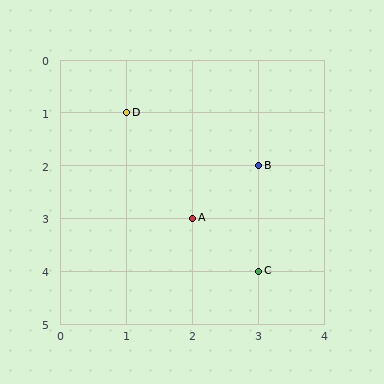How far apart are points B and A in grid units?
Points B and A are 1 column and 1 row apart (about 1.4 grid units diagonally).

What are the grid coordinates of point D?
Point D is at grid coordinates (1, 1).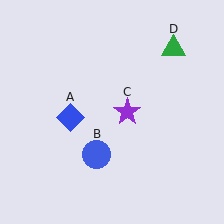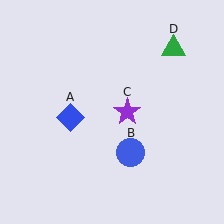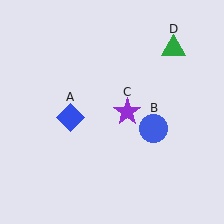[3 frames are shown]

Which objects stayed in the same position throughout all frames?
Blue diamond (object A) and purple star (object C) and green triangle (object D) remained stationary.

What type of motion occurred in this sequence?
The blue circle (object B) rotated counterclockwise around the center of the scene.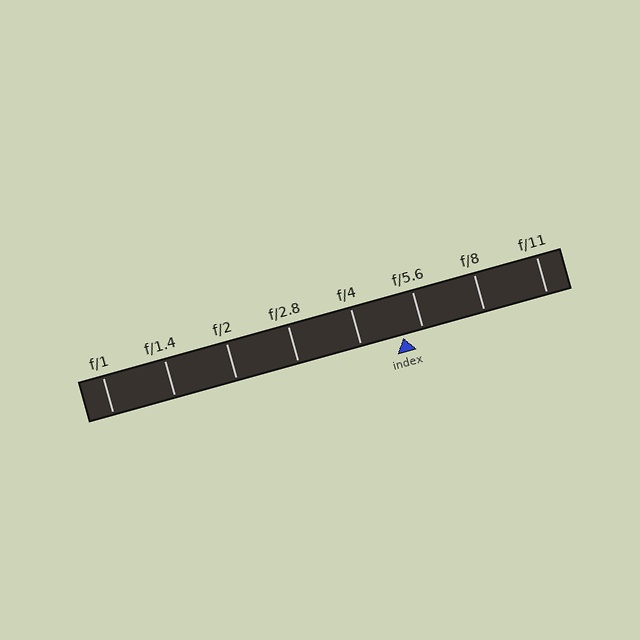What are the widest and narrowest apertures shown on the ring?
The widest aperture shown is f/1 and the narrowest is f/11.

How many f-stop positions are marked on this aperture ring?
There are 8 f-stop positions marked.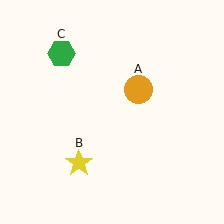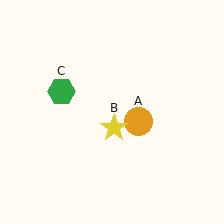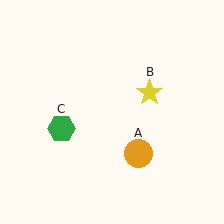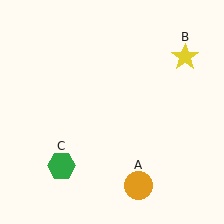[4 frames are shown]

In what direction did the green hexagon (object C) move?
The green hexagon (object C) moved down.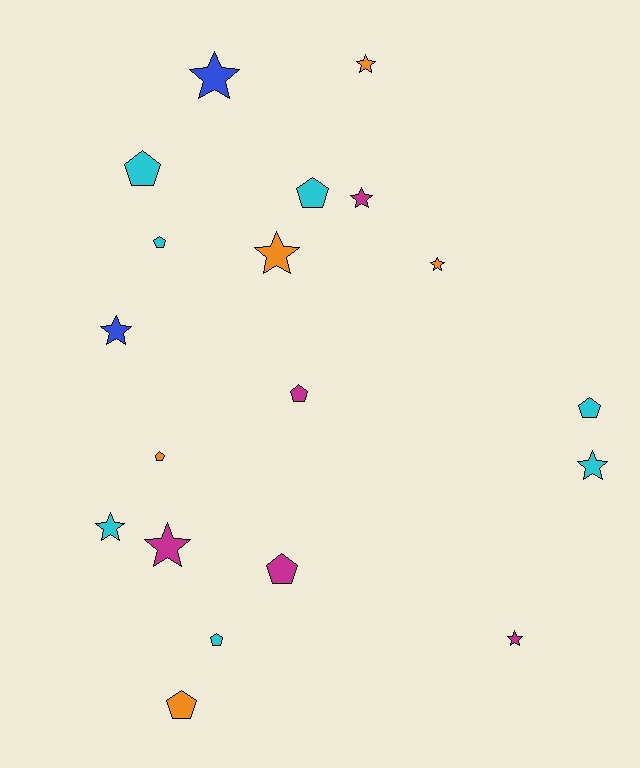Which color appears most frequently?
Cyan, with 7 objects.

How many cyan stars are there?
There are 2 cyan stars.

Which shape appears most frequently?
Star, with 10 objects.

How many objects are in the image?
There are 19 objects.